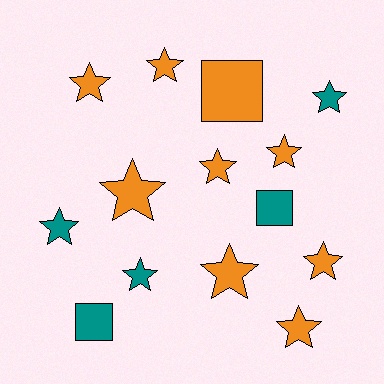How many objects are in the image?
There are 14 objects.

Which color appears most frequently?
Orange, with 9 objects.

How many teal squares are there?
There are 2 teal squares.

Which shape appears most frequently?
Star, with 11 objects.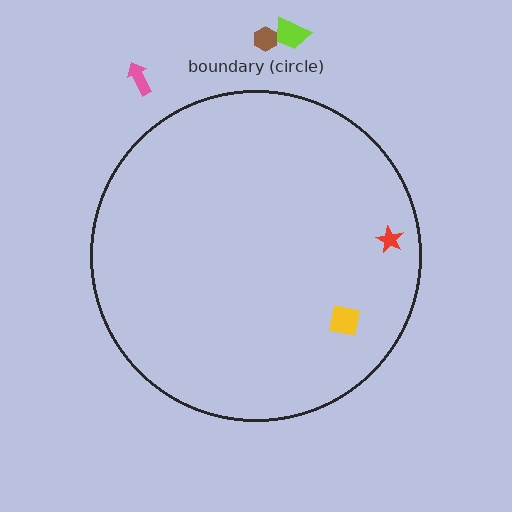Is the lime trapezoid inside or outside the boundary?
Outside.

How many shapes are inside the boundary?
2 inside, 3 outside.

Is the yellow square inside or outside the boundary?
Inside.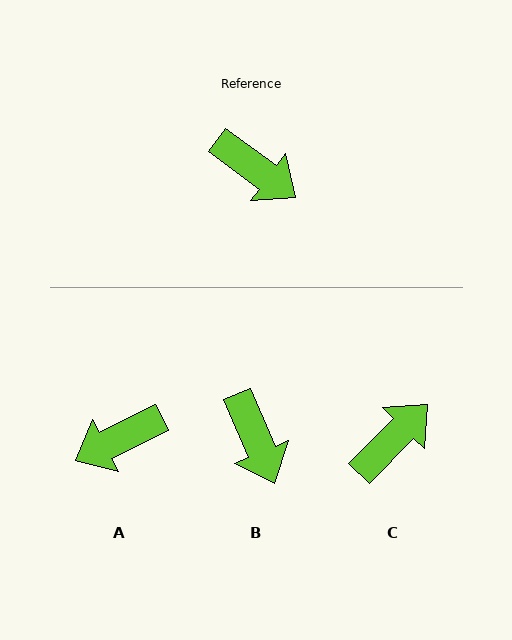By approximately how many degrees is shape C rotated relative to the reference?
Approximately 81 degrees counter-clockwise.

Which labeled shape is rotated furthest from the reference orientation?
A, about 118 degrees away.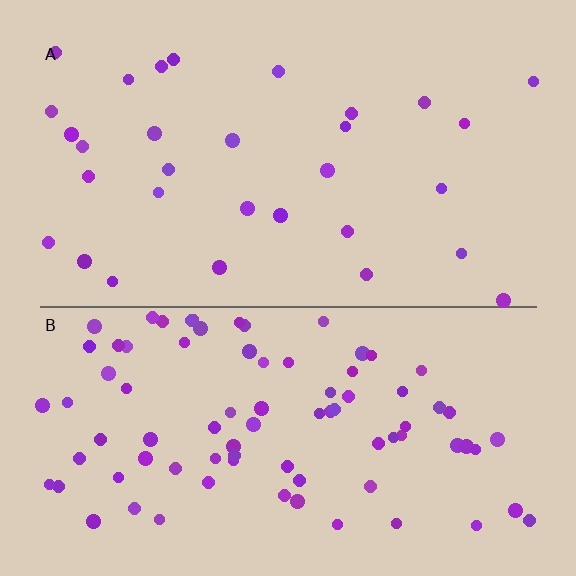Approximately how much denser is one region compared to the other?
Approximately 2.7× — region B over region A.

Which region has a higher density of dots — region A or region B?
B (the bottom).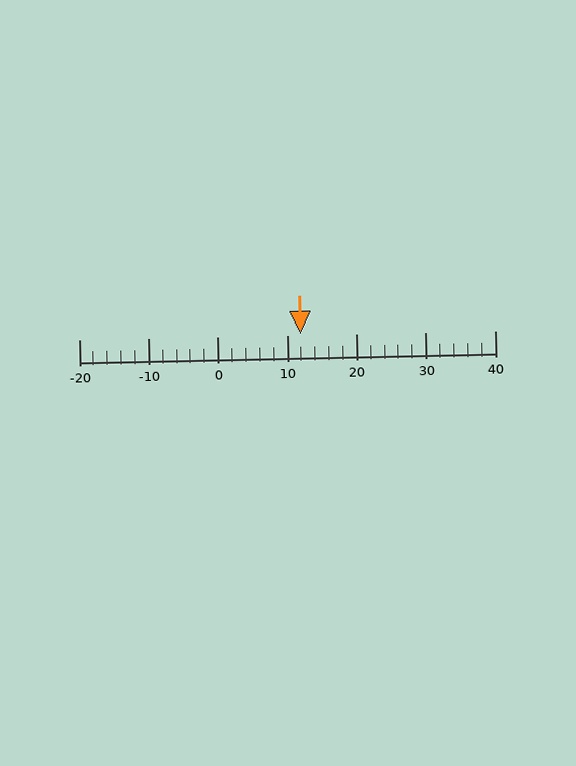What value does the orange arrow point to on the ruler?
The orange arrow points to approximately 12.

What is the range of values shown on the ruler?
The ruler shows values from -20 to 40.